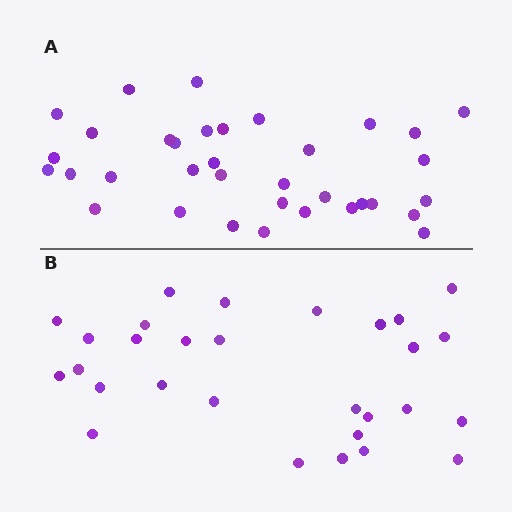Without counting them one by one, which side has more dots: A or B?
Region A (the top region) has more dots.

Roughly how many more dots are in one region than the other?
Region A has about 6 more dots than region B.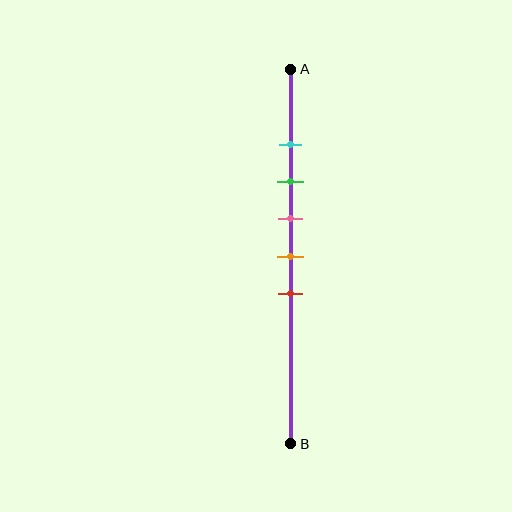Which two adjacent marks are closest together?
The cyan and green marks are the closest adjacent pair.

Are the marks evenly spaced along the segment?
Yes, the marks are approximately evenly spaced.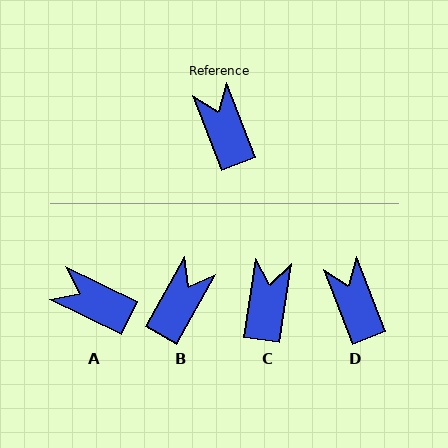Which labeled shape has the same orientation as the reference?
D.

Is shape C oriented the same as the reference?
No, it is off by about 30 degrees.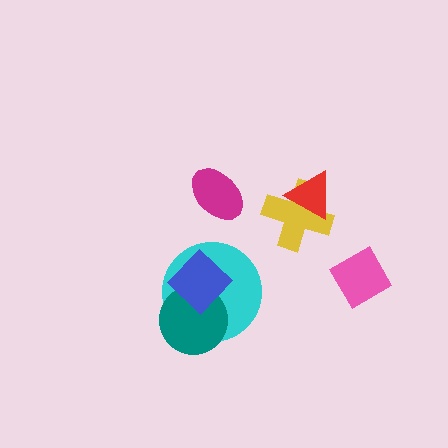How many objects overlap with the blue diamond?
2 objects overlap with the blue diamond.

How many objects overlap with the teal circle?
2 objects overlap with the teal circle.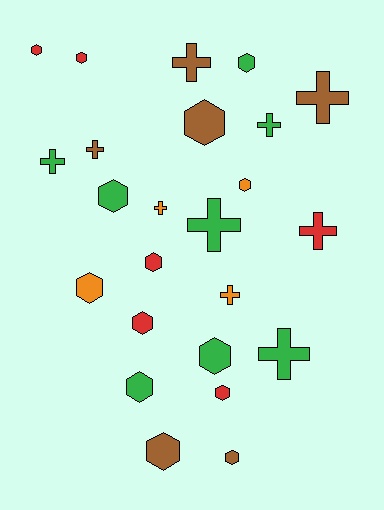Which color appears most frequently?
Green, with 8 objects.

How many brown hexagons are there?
There are 3 brown hexagons.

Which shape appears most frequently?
Hexagon, with 14 objects.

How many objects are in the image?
There are 24 objects.